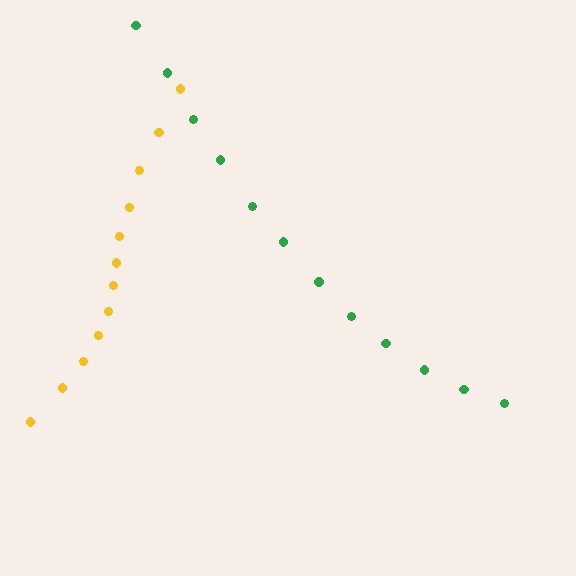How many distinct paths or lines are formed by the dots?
There are 2 distinct paths.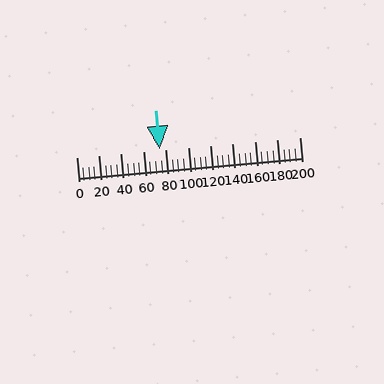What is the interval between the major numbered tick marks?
The major tick marks are spaced 20 units apart.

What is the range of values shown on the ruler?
The ruler shows values from 0 to 200.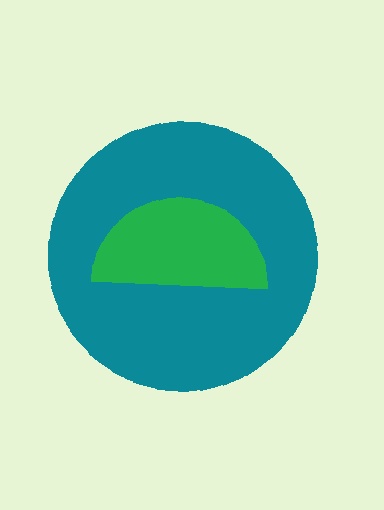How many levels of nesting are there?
2.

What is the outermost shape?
The teal circle.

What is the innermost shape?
The green semicircle.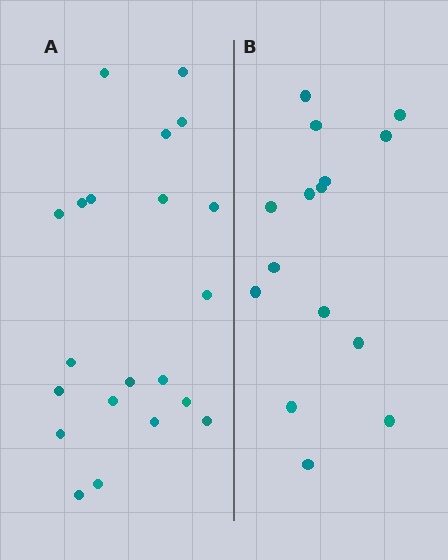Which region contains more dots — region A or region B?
Region A (the left region) has more dots.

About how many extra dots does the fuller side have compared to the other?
Region A has about 6 more dots than region B.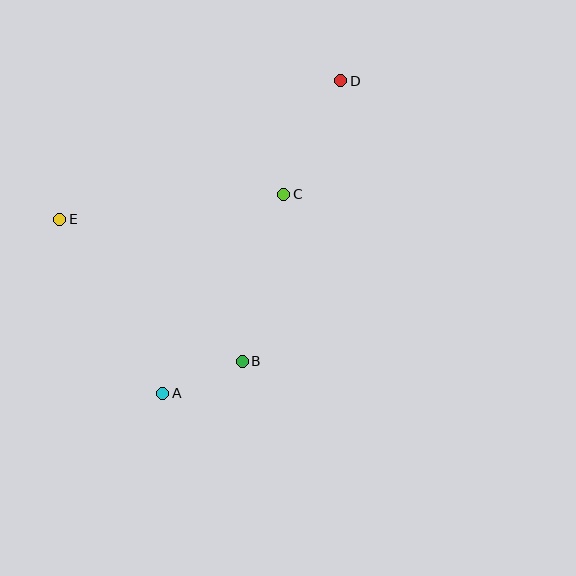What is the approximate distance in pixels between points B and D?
The distance between B and D is approximately 298 pixels.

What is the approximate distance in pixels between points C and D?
The distance between C and D is approximately 127 pixels.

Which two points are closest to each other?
Points A and B are closest to each other.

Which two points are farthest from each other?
Points A and D are farthest from each other.